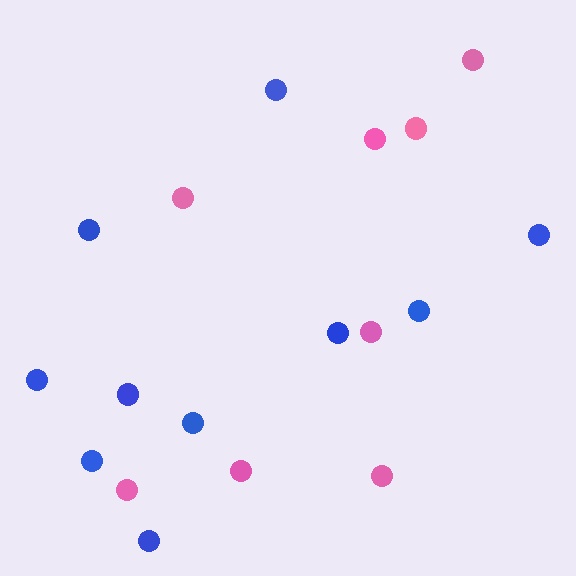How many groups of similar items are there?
There are 2 groups: one group of blue circles (10) and one group of pink circles (8).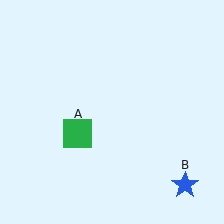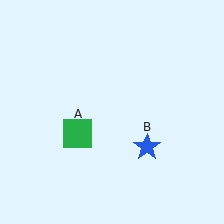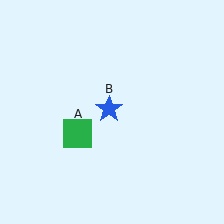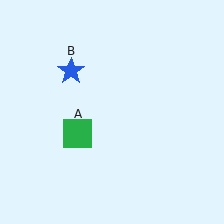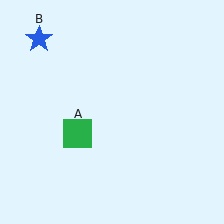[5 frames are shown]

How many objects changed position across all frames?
1 object changed position: blue star (object B).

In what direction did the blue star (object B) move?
The blue star (object B) moved up and to the left.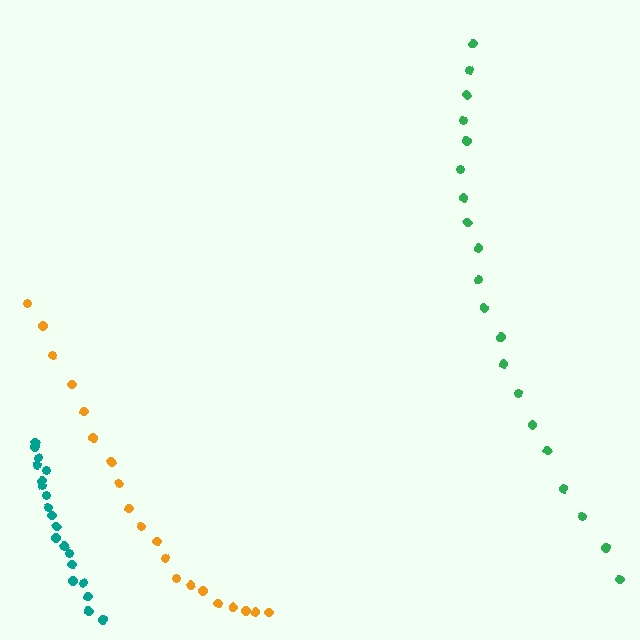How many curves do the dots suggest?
There are 3 distinct paths.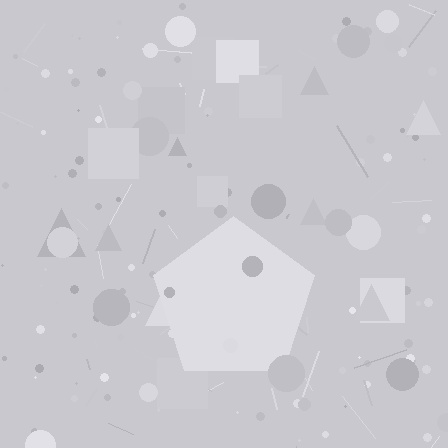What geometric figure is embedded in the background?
A pentagon is embedded in the background.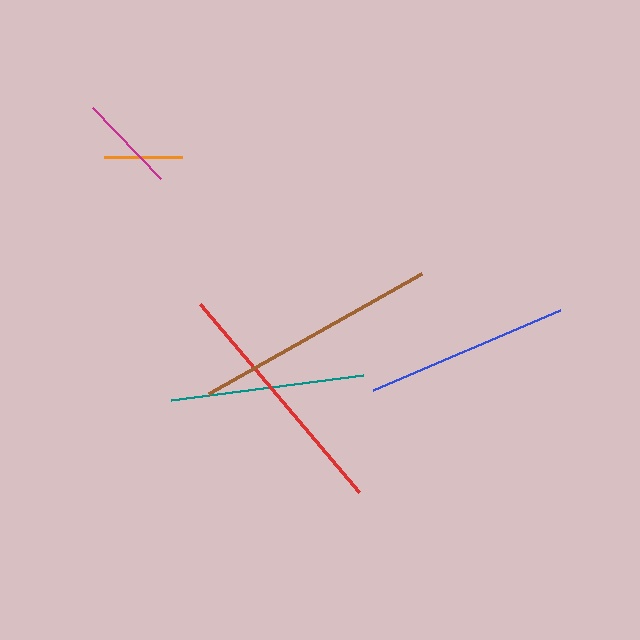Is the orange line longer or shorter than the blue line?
The blue line is longer than the orange line.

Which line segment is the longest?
The red line is the longest at approximately 247 pixels.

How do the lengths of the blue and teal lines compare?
The blue and teal lines are approximately the same length.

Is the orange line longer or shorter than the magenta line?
The magenta line is longer than the orange line.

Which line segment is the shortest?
The orange line is the shortest at approximately 77 pixels.